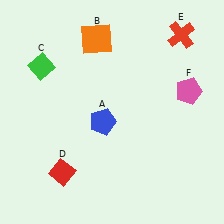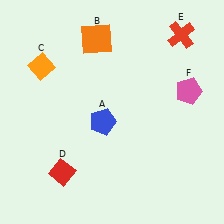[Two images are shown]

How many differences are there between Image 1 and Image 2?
There is 1 difference between the two images.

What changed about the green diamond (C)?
In Image 1, C is green. In Image 2, it changed to orange.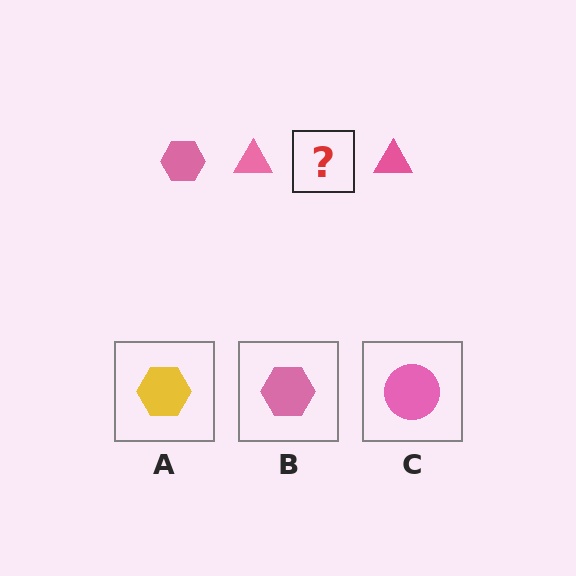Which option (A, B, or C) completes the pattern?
B.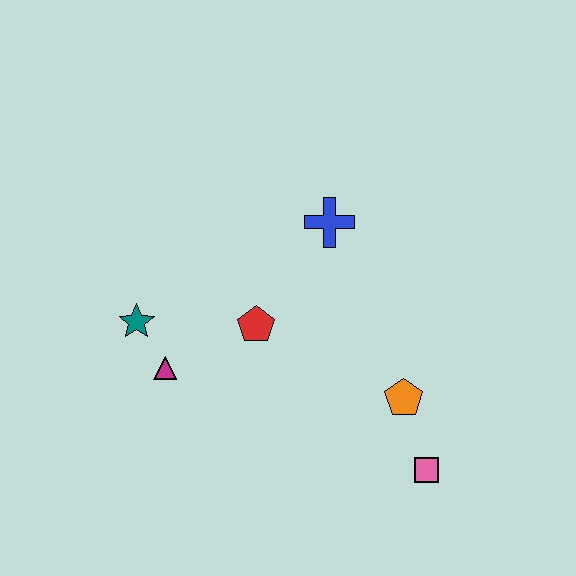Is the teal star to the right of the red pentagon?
No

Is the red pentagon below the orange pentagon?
No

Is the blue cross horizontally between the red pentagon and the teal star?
No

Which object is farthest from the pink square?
The teal star is farthest from the pink square.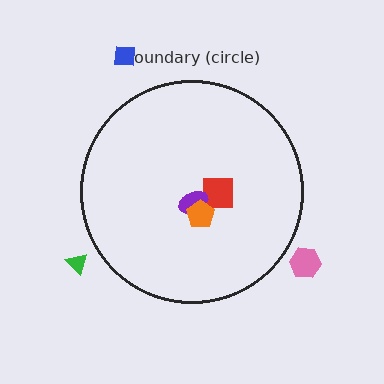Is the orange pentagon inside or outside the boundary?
Inside.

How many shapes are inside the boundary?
3 inside, 3 outside.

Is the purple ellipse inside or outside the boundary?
Inside.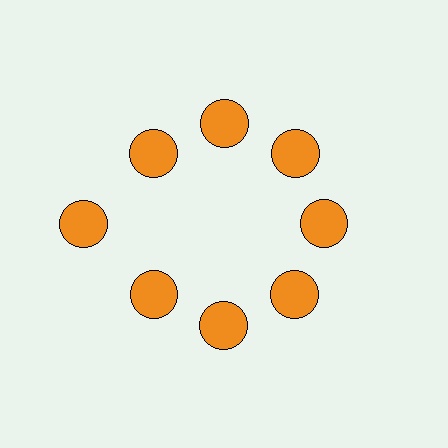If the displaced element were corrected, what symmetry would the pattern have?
It would have 8-fold rotational symmetry — the pattern would map onto itself every 45 degrees.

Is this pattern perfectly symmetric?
No. The 8 orange circles are arranged in a ring, but one element near the 9 o'clock position is pushed outward from the center, breaking the 8-fold rotational symmetry.